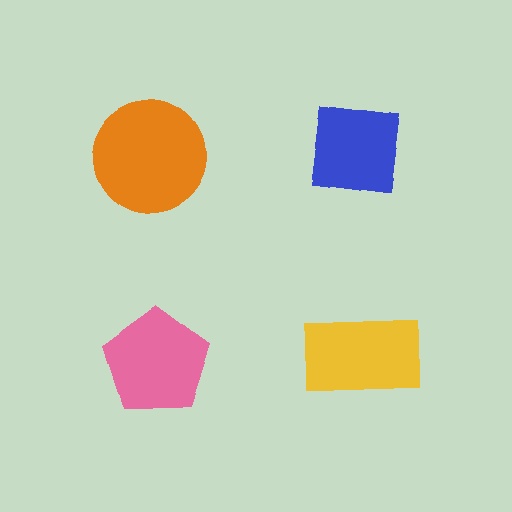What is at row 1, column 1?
An orange circle.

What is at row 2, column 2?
A yellow rectangle.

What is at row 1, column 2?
A blue square.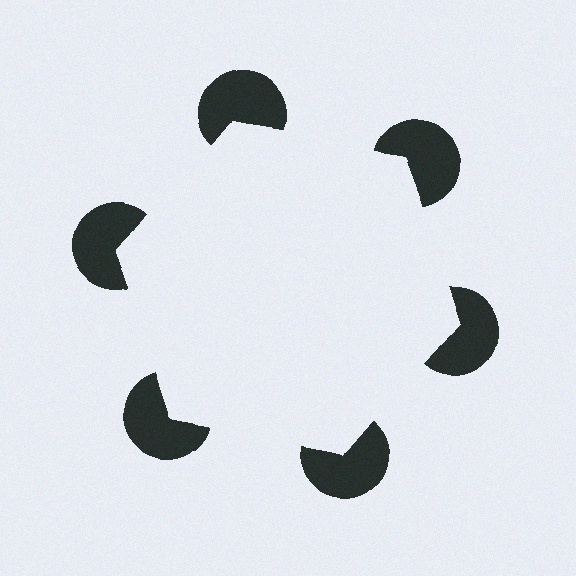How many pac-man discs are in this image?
There are 6 — one at each vertex of the illusory hexagon.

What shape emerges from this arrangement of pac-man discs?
An illusory hexagon — its edges are inferred from the aligned wedge cuts in the pac-man discs, not physically drawn.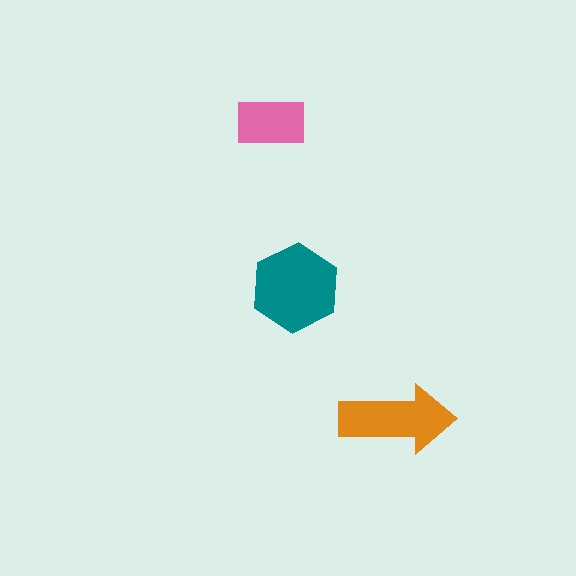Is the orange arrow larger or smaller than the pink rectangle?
Larger.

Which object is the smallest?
The pink rectangle.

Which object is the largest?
The teal hexagon.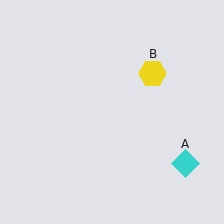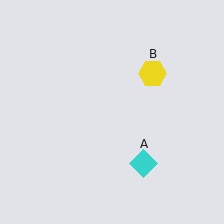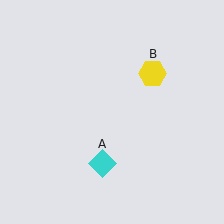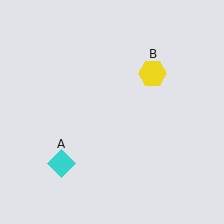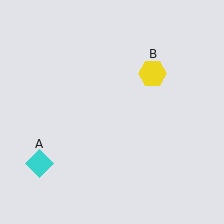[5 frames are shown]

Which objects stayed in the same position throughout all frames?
Yellow hexagon (object B) remained stationary.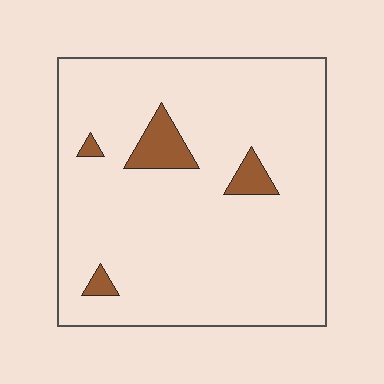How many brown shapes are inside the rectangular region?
4.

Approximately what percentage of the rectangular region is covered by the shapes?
Approximately 5%.